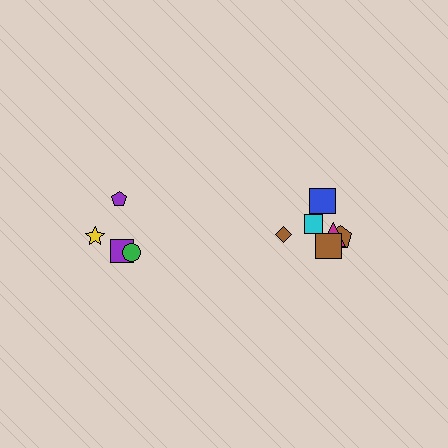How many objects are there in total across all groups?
There are 10 objects.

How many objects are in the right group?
There are 6 objects.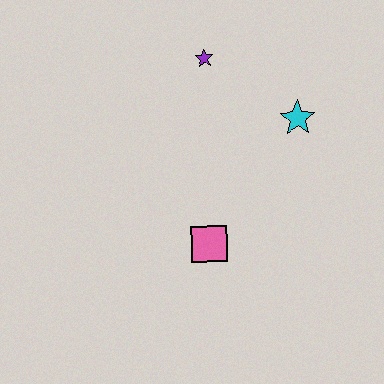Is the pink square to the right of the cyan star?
No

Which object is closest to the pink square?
The cyan star is closest to the pink square.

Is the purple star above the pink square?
Yes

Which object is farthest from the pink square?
The purple star is farthest from the pink square.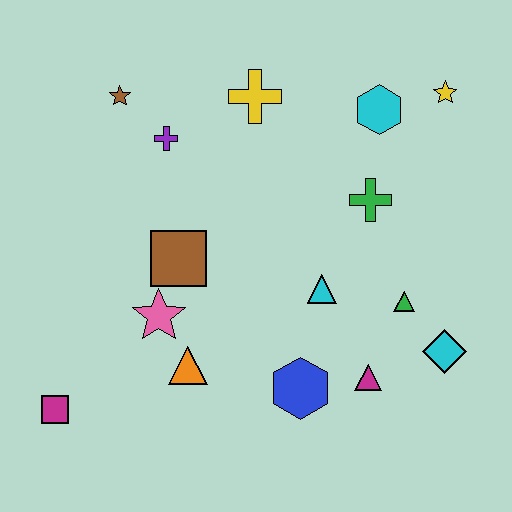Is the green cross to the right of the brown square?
Yes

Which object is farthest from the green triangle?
The magenta square is farthest from the green triangle.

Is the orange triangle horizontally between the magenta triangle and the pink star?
Yes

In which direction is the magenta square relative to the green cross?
The magenta square is to the left of the green cross.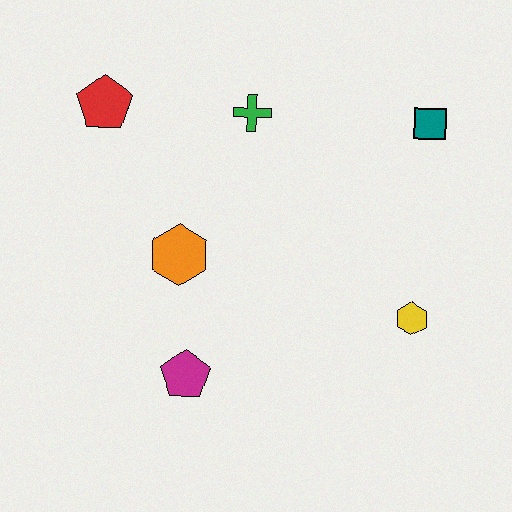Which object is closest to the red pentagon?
The green cross is closest to the red pentagon.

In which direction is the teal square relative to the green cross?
The teal square is to the right of the green cross.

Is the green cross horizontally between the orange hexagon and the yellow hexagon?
Yes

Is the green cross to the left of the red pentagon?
No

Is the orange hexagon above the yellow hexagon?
Yes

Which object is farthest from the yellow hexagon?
The red pentagon is farthest from the yellow hexagon.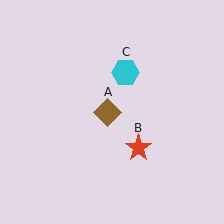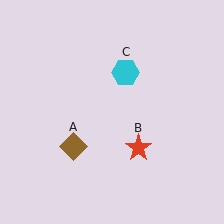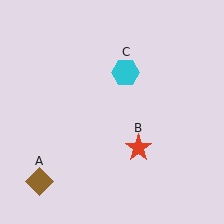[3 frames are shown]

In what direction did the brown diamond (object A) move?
The brown diamond (object A) moved down and to the left.